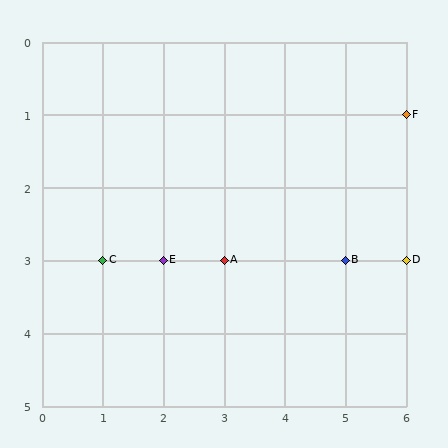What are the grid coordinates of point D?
Point D is at grid coordinates (6, 3).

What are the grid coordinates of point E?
Point E is at grid coordinates (2, 3).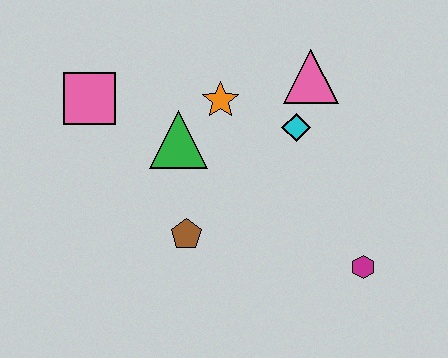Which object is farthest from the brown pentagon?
The pink triangle is farthest from the brown pentagon.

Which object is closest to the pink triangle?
The cyan diamond is closest to the pink triangle.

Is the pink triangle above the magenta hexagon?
Yes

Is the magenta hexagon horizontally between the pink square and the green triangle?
No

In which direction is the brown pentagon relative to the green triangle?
The brown pentagon is below the green triangle.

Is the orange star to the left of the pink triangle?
Yes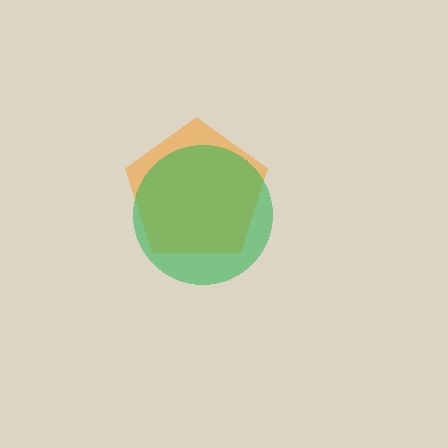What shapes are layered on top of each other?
The layered shapes are: an orange pentagon, a green circle.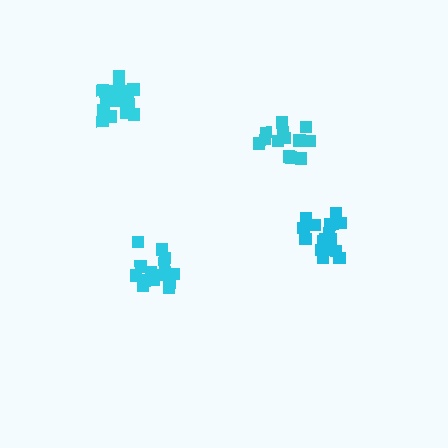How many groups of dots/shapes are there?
There are 4 groups.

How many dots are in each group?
Group 1: 17 dots, Group 2: 13 dots, Group 3: 18 dots, Group 4: 18 dots (66 total).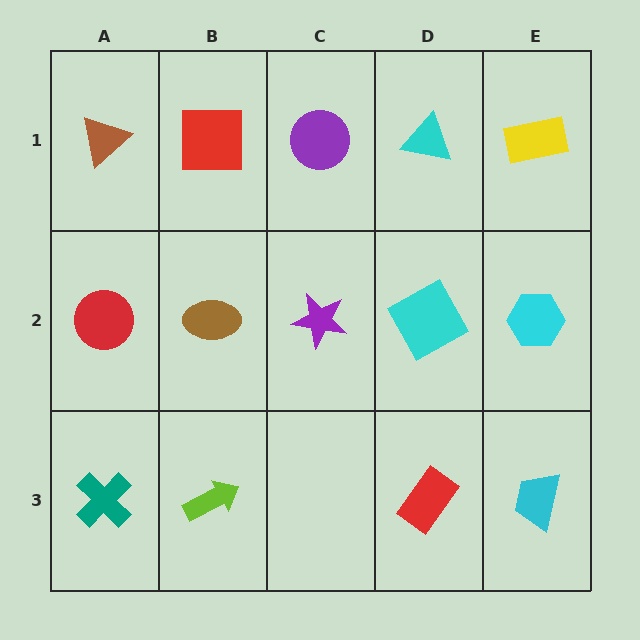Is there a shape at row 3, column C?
No, that cell is empty.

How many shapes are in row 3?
4 shapes.